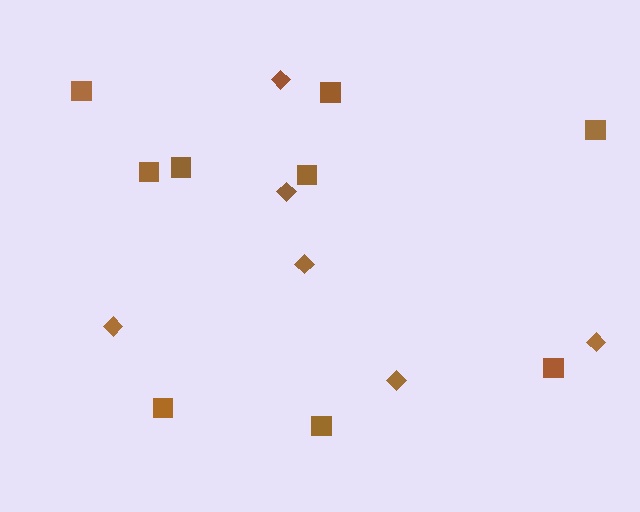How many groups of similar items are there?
There are 2 groups: one group of diamonds (6) and one group of squares (9).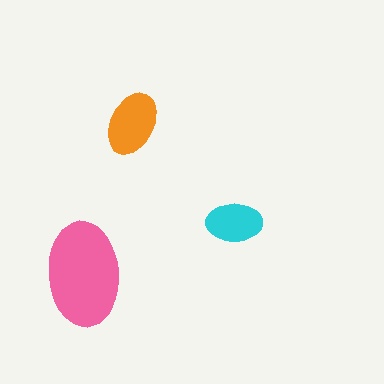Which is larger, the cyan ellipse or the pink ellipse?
The pink one.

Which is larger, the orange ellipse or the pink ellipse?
The pink one.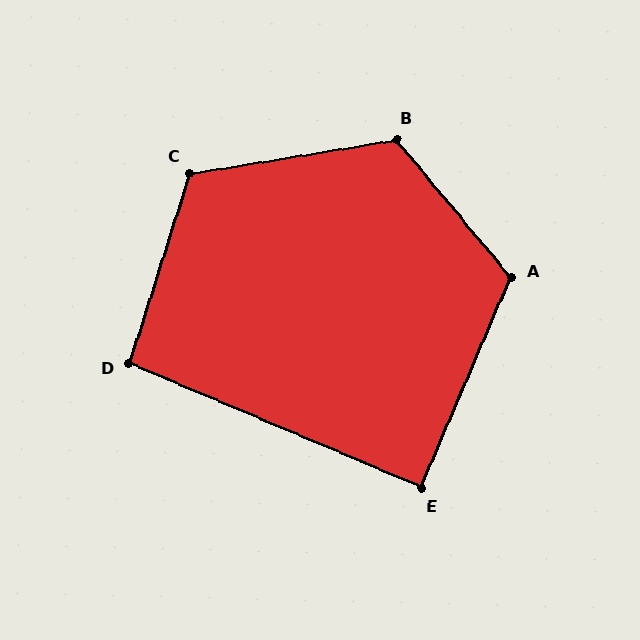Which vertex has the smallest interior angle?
E, at approximately 90 degrees.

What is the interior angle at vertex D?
Approximately 95 degrees (obtuse).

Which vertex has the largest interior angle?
B, at approximately 120 degrees.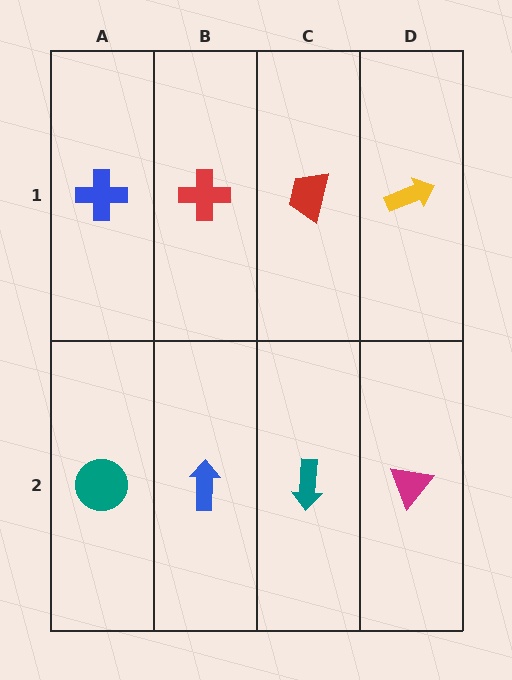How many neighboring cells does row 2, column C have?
3.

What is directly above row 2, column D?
A yellow arrow.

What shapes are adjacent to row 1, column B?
A blue arrow (row 2, column B), a blue cross (row 1, column A), a red trapezoid (row 1, column C).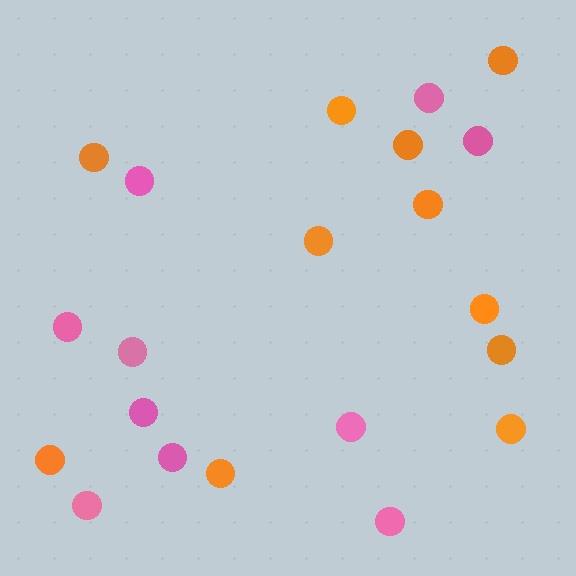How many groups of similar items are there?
There are 2 groups: one group of pink circles (10) and one group of orange circles (11).